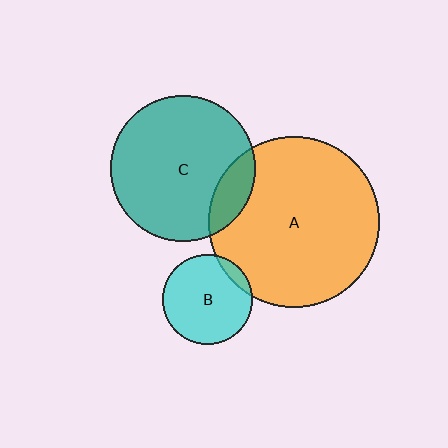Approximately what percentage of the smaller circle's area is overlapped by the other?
Approximately 15%.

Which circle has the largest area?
Circle A (orange).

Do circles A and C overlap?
Yes.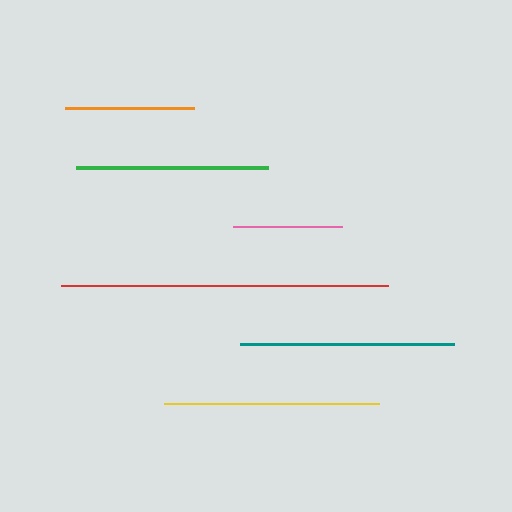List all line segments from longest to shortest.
From longest to shortest: red, yellow, teal, green, orange, pink.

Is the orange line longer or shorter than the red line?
The red line is longer than the orange line.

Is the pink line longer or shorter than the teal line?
The teal line is longer than the pink line.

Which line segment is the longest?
The red line is the longest at approximately 327 pixels.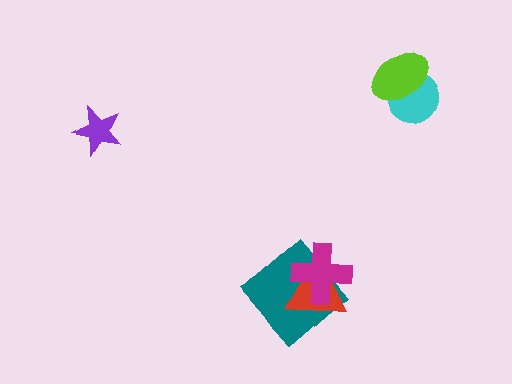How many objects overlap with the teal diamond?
2 objects overlap with the teal diamond.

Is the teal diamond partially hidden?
Yes, it is partially covered by another shape.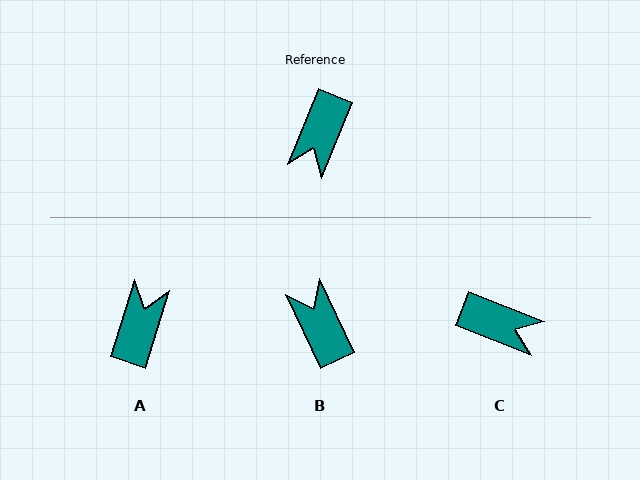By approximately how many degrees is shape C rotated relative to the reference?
Approximately 91 degrees counter-clockwise.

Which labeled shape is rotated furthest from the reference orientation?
A, about 175 degrees away.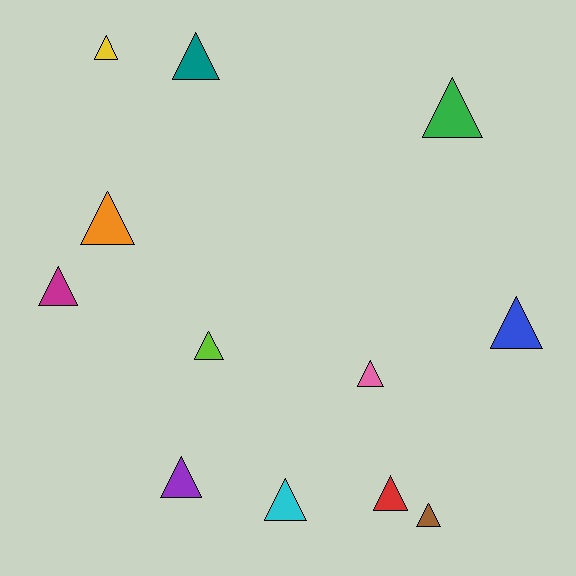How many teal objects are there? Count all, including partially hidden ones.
There is 1 teal object.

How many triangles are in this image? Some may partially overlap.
There are 12 triangles.